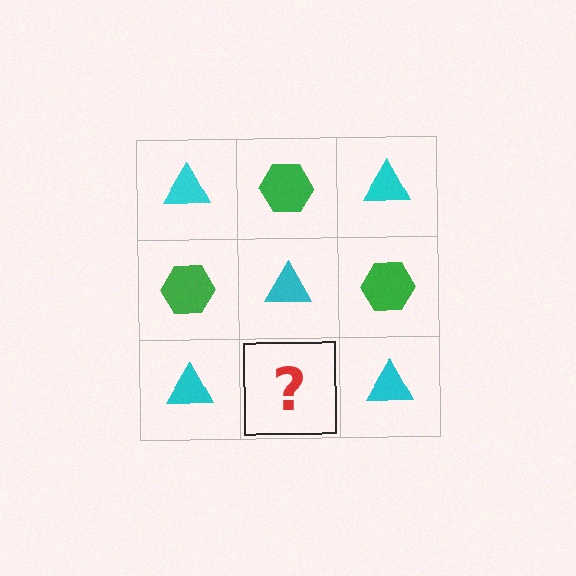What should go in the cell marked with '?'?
The missing cell should contain a green hexagon.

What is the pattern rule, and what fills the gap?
The rule is that it alternates cyan triangle and green hexagon in a checkerboard pattern. The gap should be filled with a green hexagon.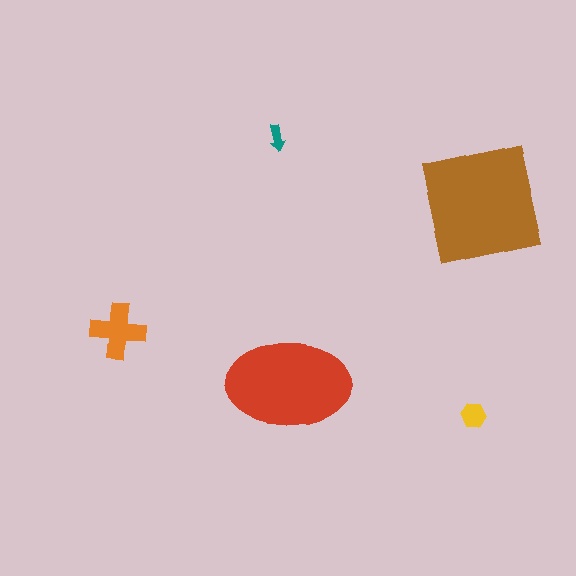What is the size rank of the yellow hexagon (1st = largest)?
4th.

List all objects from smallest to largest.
The teal arrow, the yellow hexagon, the orange cross, the red ellipse, the brown square.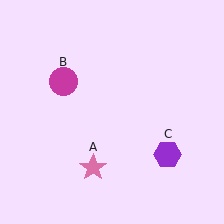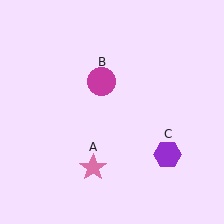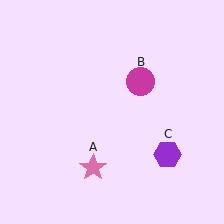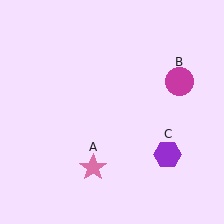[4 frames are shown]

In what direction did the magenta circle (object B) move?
The magenta circle (object B) moved right.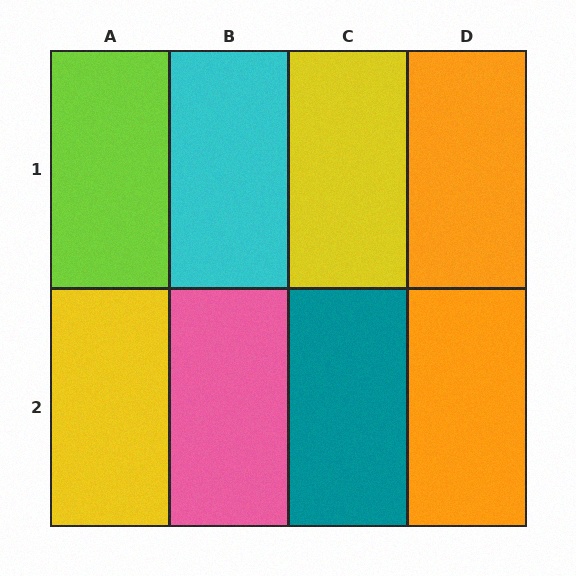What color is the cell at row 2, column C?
Teal.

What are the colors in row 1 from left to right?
Lime, cyan, yellow, orange.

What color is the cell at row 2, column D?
Orange.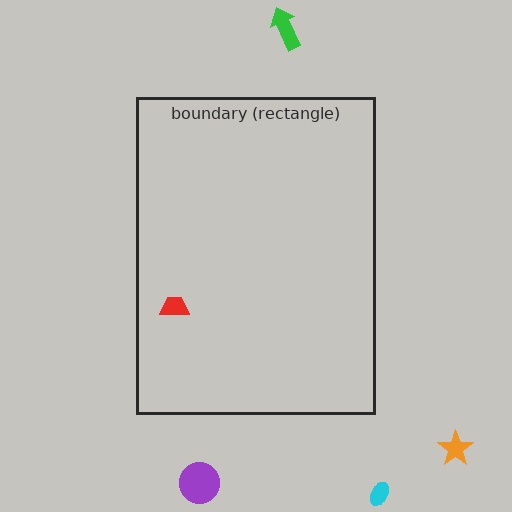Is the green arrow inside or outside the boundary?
Outside.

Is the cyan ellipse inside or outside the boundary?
Outside.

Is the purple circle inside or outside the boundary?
Outside.